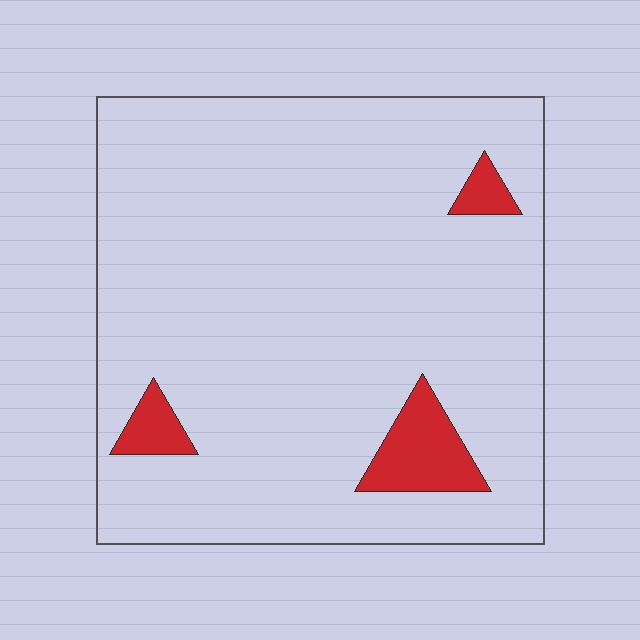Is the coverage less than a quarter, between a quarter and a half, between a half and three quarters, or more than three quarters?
Less than a quarter.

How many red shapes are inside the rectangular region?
3.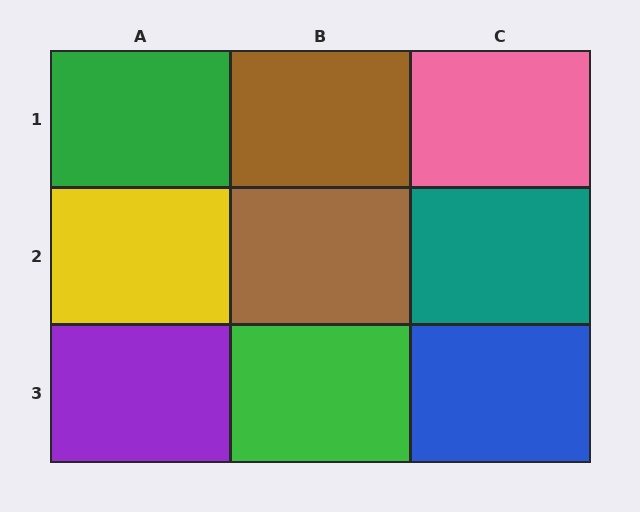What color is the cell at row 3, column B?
Green.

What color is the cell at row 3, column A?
Purple.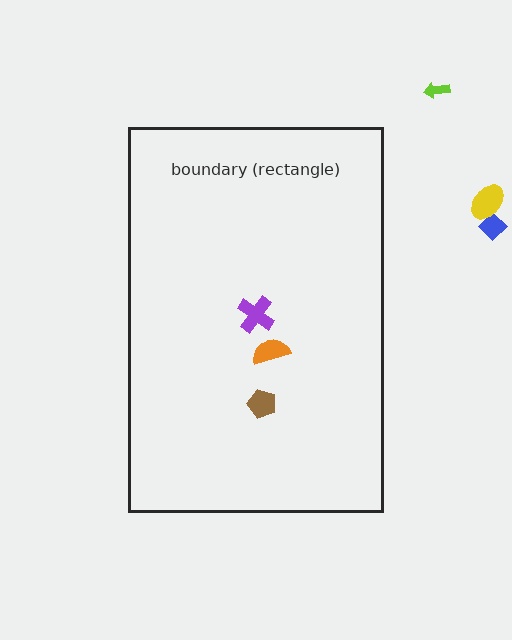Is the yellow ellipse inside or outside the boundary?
Outside.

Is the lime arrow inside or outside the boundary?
Outside.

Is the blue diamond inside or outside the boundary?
Outside.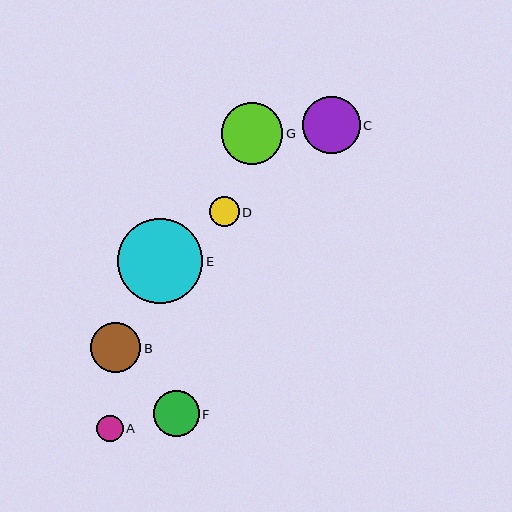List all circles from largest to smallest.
From largest to smallest: E, G, C, B, F, D, A.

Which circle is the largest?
Circle E is the largest with a size of approximately 85 pixels.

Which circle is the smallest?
Circle A is the smallest with a size of approximately 26 pixels.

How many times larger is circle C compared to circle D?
Circle C is approximately 1.9 times the size of circle D.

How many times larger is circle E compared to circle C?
Circle E is approximately 1.5 times the size of circle C.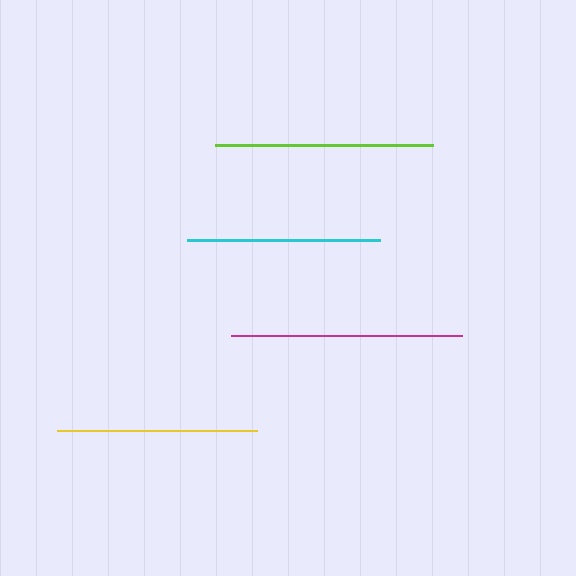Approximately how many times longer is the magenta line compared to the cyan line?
The magenta line is approximately 1.2 times the length of the cyan line.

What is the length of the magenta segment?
The magenta segment is approximately 231 pixels long.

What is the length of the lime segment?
The lime segment is approximately 218 pixels long.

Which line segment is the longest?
The magenta line is the longest at approximately 231 pixels.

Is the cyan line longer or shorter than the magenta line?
The magenta line is longer than the cyan line.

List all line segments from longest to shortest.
From longest to shortest: magenta, lime, yellow, cyan.